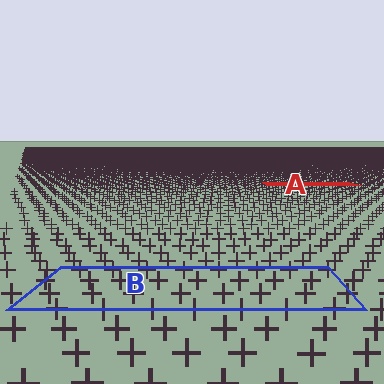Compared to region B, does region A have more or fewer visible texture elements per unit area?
Region A has more texture elements per unit area — they are packed more densely because it is farther away.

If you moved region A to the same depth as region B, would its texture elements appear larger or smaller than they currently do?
They would appear larger. At a closer depth, the same texture elements are projected at a bigger on-screen size.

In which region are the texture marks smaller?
The texture marks are smaller in region A, because it is farther away.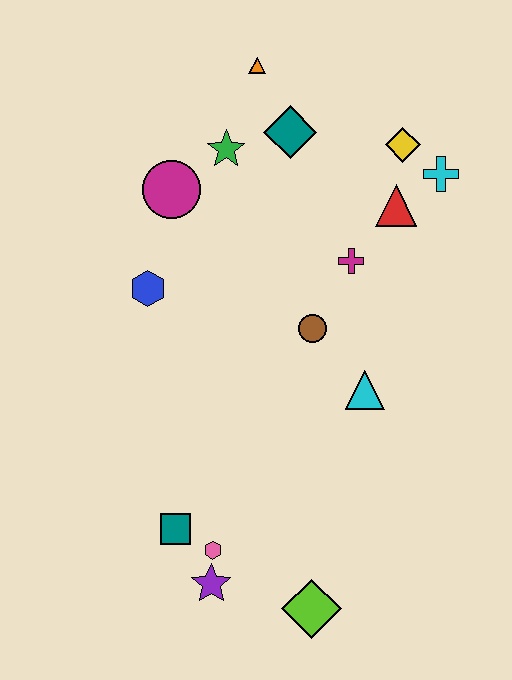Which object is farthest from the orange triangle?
The lime diamond is farthest from the orange triangle.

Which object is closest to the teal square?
The pink hexagon is closest to the teal square.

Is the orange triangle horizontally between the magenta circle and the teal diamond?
Yes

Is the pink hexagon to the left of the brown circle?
Yes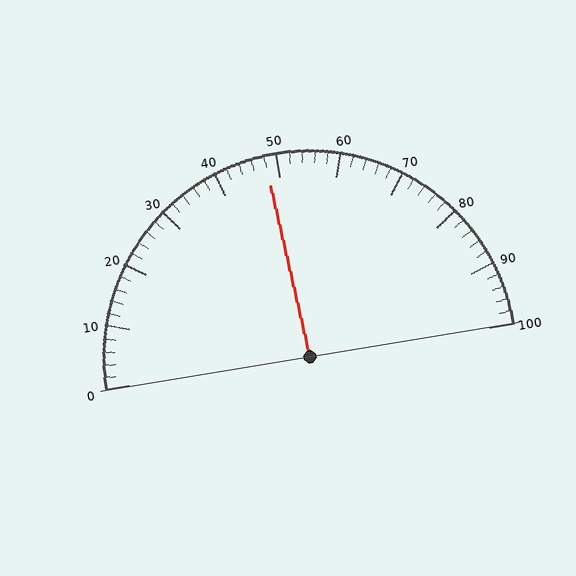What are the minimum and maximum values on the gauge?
The gauge ranges from 0 to 100.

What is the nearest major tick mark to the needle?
The nearest major tick mark is 50.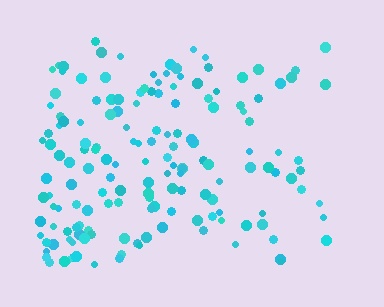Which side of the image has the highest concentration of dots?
The left.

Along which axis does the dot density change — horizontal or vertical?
Horizontal.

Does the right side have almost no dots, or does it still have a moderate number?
Still a moderate number, just noticeably fewer than the left.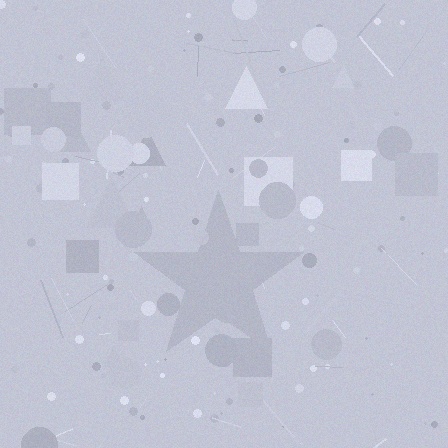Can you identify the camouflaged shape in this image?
The camouflaged shape is a star.